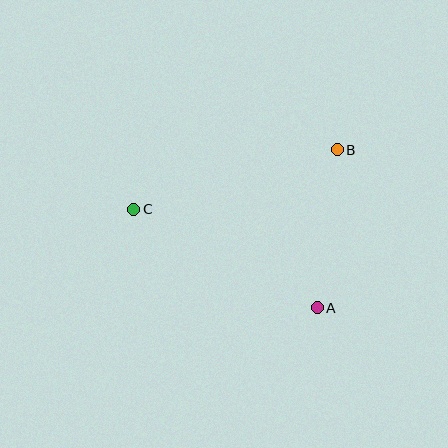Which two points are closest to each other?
Points A and B are closest to each other.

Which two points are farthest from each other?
Points B and C are farthest from each other.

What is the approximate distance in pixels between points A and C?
The distance between A and C is approximately 208 pixels.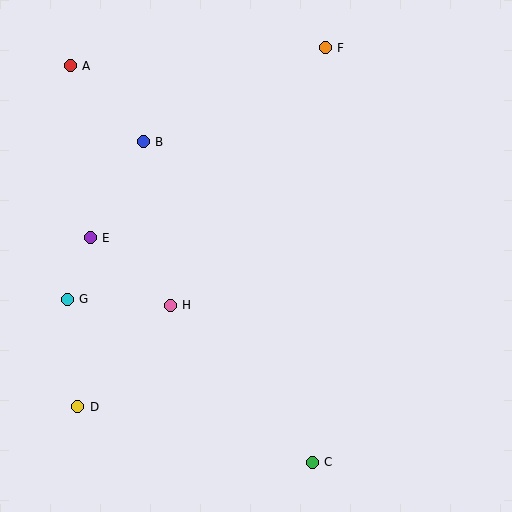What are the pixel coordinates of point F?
Point F is at (325, 48).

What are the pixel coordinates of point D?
Point D is at (78, 407).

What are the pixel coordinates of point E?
Point E is at (90, 238).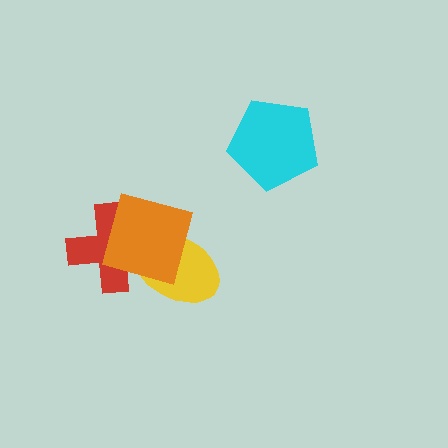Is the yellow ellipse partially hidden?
Yes, it is partially covered by another shape.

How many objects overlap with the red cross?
2 objects overlap with the red cross.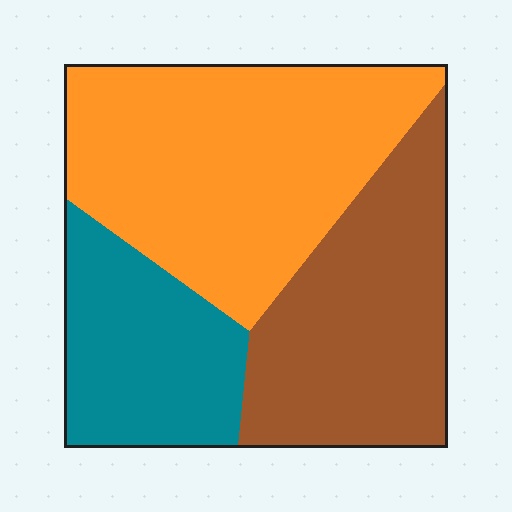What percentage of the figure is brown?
Brown takes up about one third (1/3) of the figure.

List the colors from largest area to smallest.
From largest to smallest: orange, brown, teal.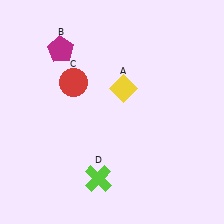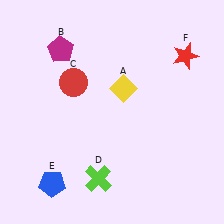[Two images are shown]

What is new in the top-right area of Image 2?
A red star (F) was added in the top-right area of Image 2.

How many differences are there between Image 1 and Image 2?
There are 2 differences between the two images.